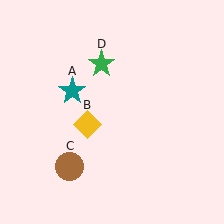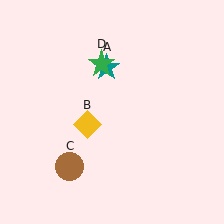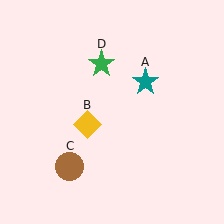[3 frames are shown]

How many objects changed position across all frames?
1 object changed position: teal star (object A).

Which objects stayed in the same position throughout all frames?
Yellow diamond (object B) and brown circle (object C) and green star (object D) remained stationary.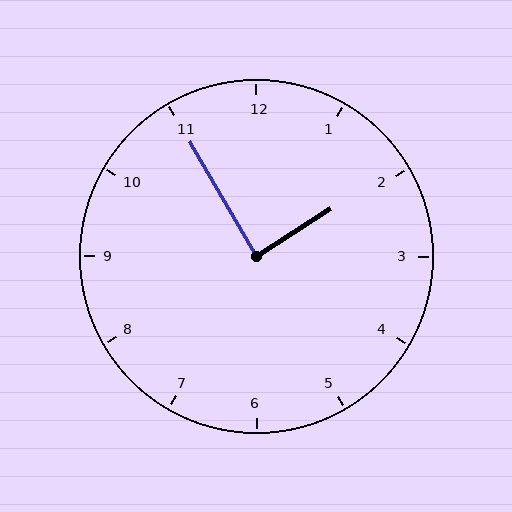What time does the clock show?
1:55.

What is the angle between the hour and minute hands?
Approximately 88 degrees.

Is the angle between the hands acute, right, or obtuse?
It is right.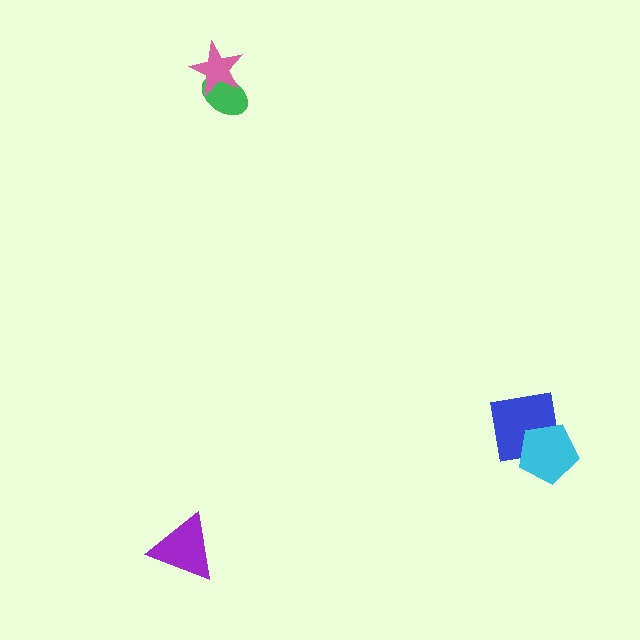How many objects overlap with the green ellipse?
1 object overlaps with the green ellipse.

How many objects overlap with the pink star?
1 object overlaps with the pink star.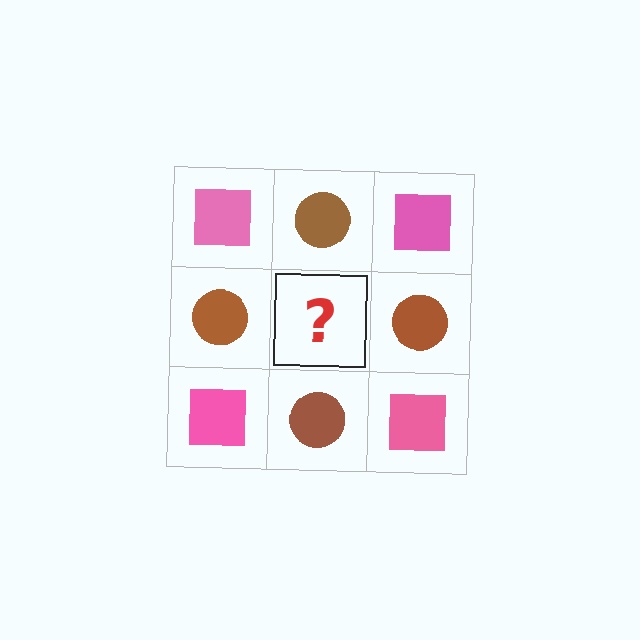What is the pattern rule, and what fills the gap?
The rule is that it alternates pink square and brown circle in a checkerboard pattern. The gap should be filled with a pink square.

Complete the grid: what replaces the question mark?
The question mark should be replaced with a pink square.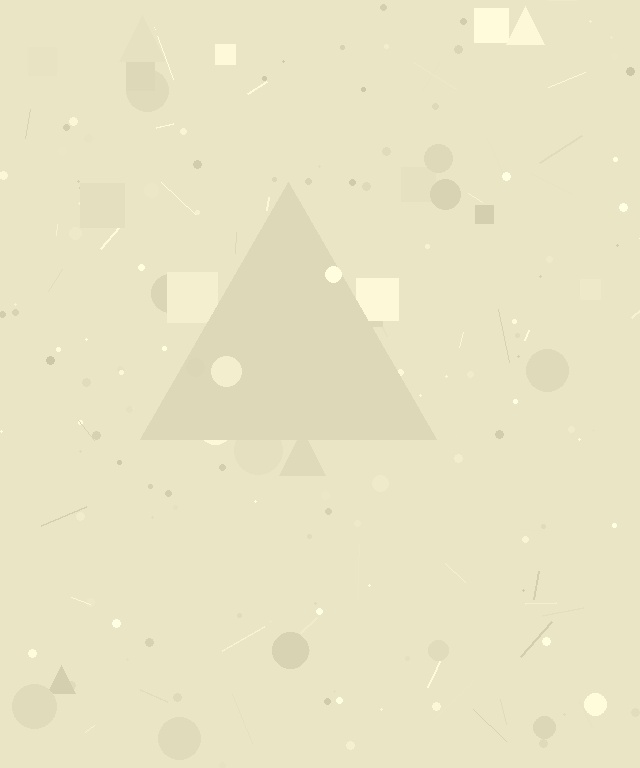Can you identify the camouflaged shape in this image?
The camouflaged shape is a triangle.